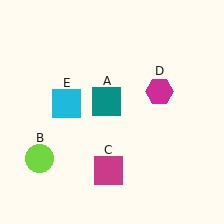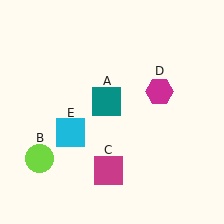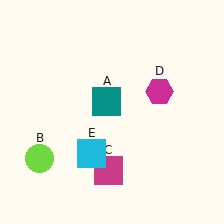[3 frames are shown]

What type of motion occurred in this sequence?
The cyan square (object E) rotated counterclockwise around the center of the scene.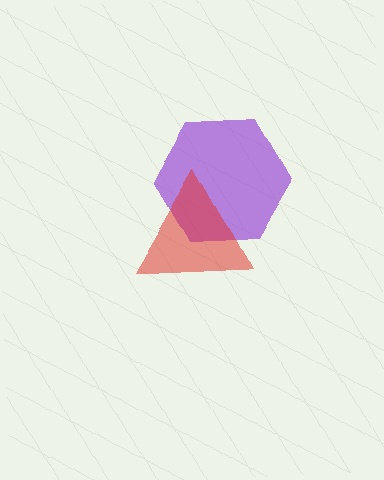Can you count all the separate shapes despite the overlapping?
Yes, there are 2 separate shapes.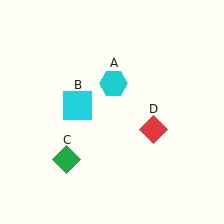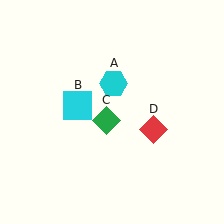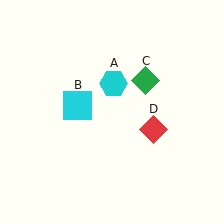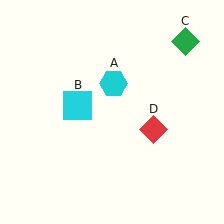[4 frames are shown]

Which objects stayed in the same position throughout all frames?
Cyan hexagon (object A) and cyan square (object B) and red diamond (object D) remained stationary.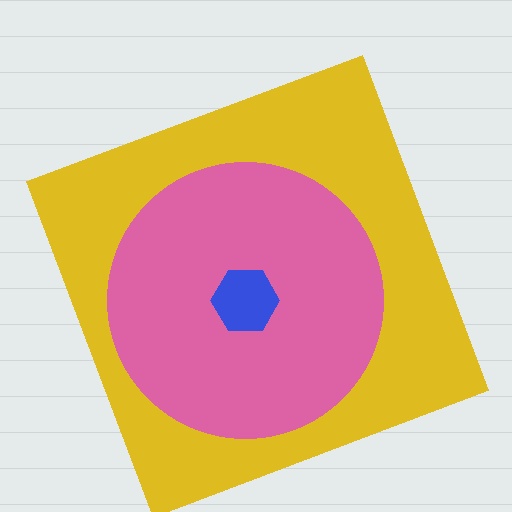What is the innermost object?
The blue hexagon.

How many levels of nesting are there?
3.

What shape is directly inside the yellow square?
The pink circle.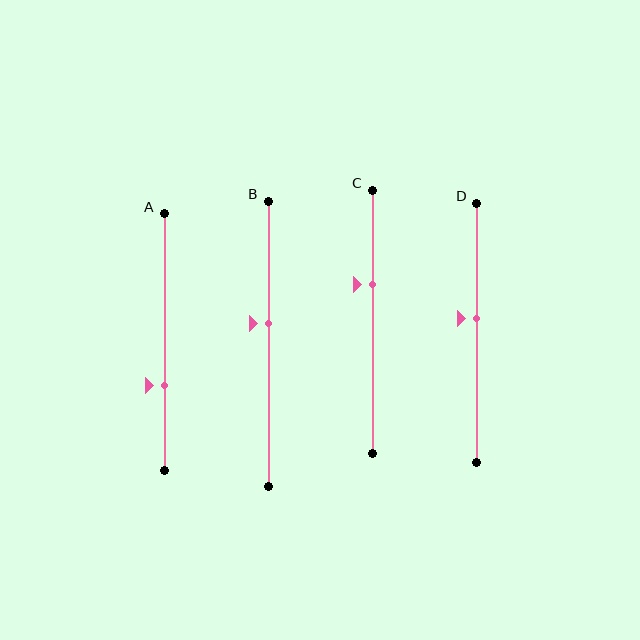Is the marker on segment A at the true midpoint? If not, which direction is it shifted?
No, the marker on segment A is shifted downward by about 17% of the segment length.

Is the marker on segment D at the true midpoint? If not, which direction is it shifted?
No, the marker on segment D is shifted upward by about 6% of the segment length.